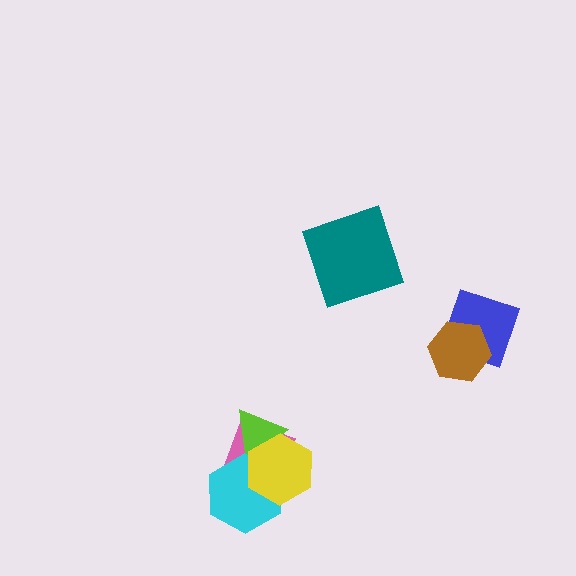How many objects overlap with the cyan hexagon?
3 objects overlap with the cyan hexagon.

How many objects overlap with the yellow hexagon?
3 objects overlap with the yellow hexagon.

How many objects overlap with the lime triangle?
3 objects overlap with the lime triangle.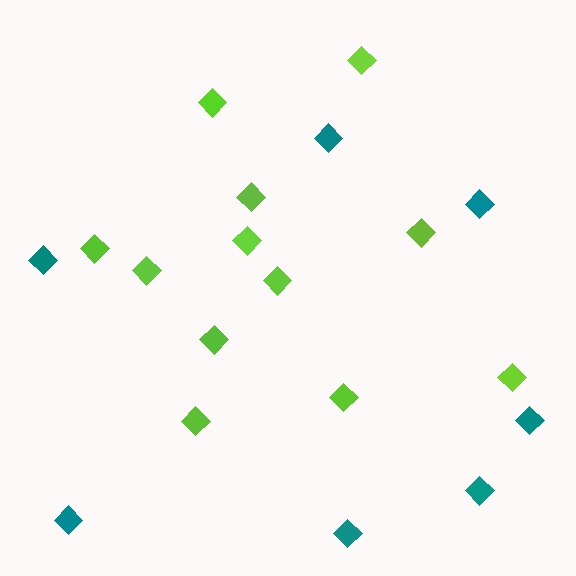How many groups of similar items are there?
There are 2 groups: one group of lime diamonds (12) and one group of teal diamonds (7).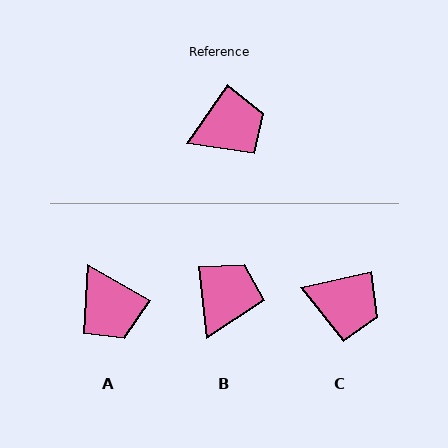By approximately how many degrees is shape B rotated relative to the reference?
Approximately 42 degrees counter-clockwise.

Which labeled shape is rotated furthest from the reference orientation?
A, about 85 degrees away.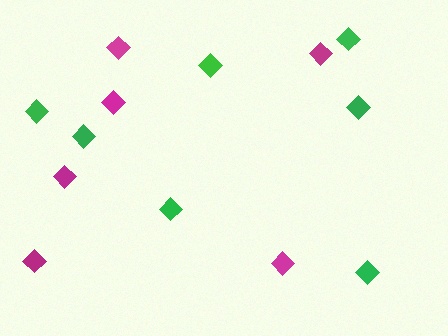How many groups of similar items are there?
There are 2 groups: one group of green diamonds (7) and one group of magenta diamonds (6).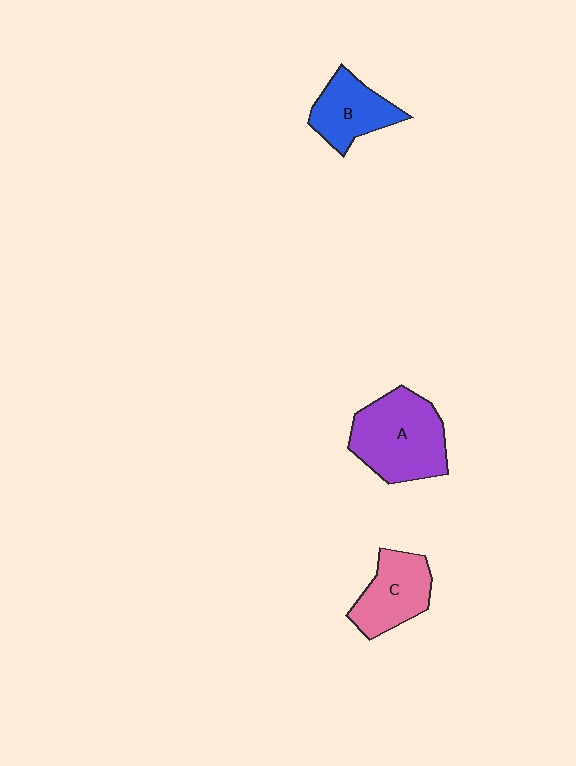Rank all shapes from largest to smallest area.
From largest to smallest: A (purple), C (pink), B (blue).